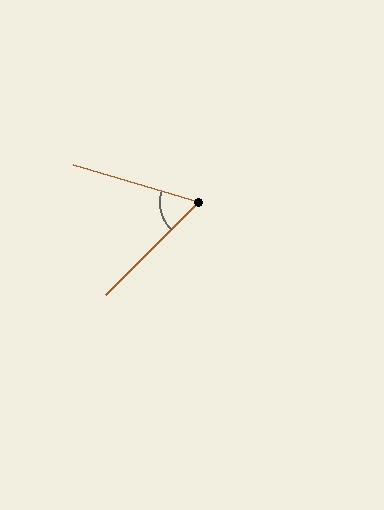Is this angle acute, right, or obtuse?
It is acute.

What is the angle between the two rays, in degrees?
Approximately 61 degrees.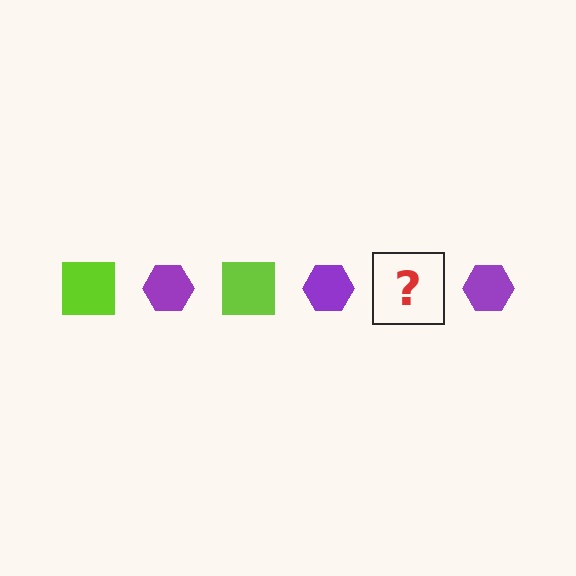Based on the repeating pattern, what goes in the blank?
The blank should be a lime square.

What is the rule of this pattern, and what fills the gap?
The rule is that the pattern alternates between lime square and purple hexagon. The gap should be filled with a lime square.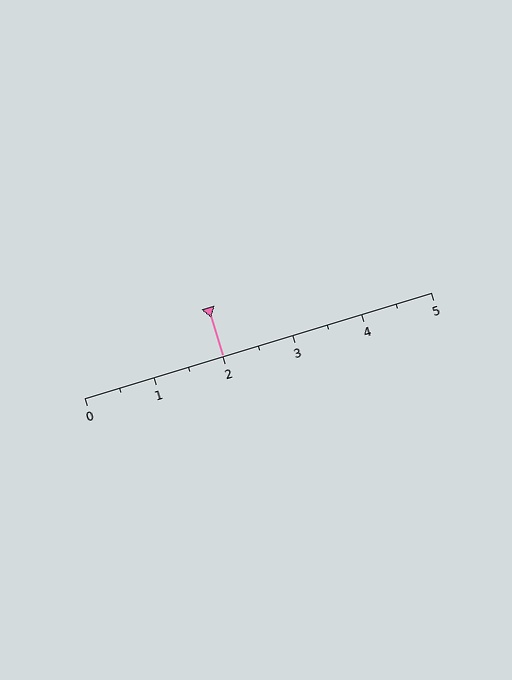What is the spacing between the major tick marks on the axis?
The major ticks are spaced 1 apart.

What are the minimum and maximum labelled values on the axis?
The axis runs from 0 to 5.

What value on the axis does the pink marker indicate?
The marker indicates approximately 2.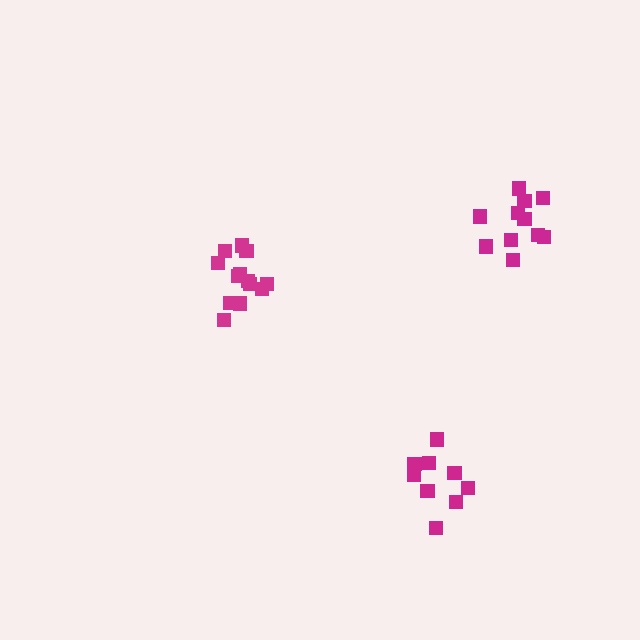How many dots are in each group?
Group 1: 11 dots, Group 2: 13 dots, Group 3: 9 dots (33 total).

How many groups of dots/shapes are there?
There are 3 groups.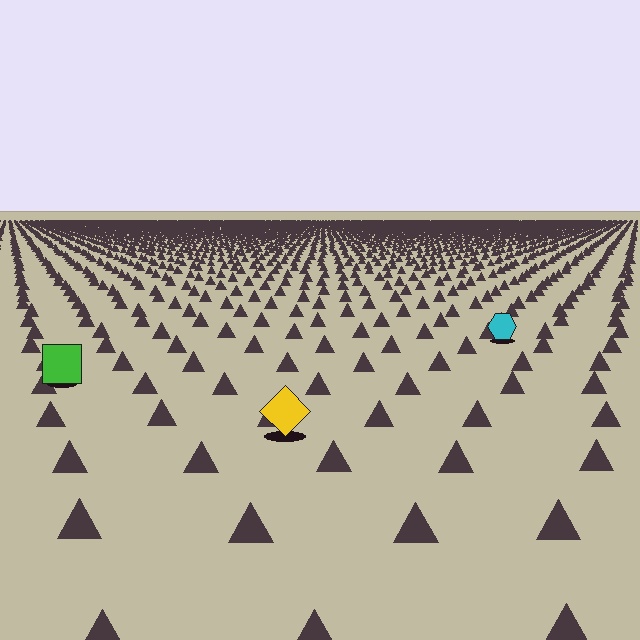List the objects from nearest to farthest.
From nearest to farthest: the yellow diamond, the green square, the cyan hexagon.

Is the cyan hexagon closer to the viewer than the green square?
No. The green square is closer — you can tell from the texture gradient: the ground texture is coarser near it.